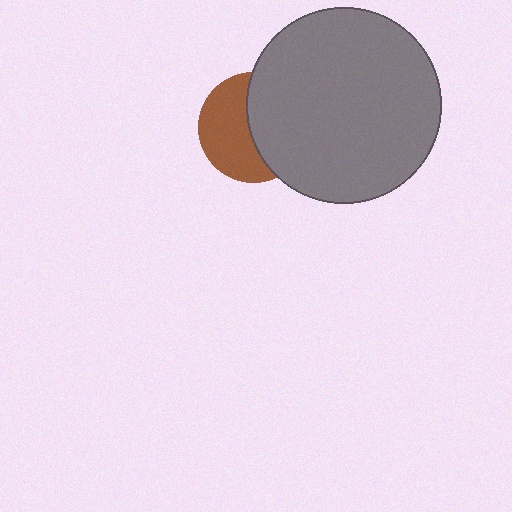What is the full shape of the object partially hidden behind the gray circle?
The partially hidden object is a brown circle.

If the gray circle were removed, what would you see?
You would see the complete brown circle.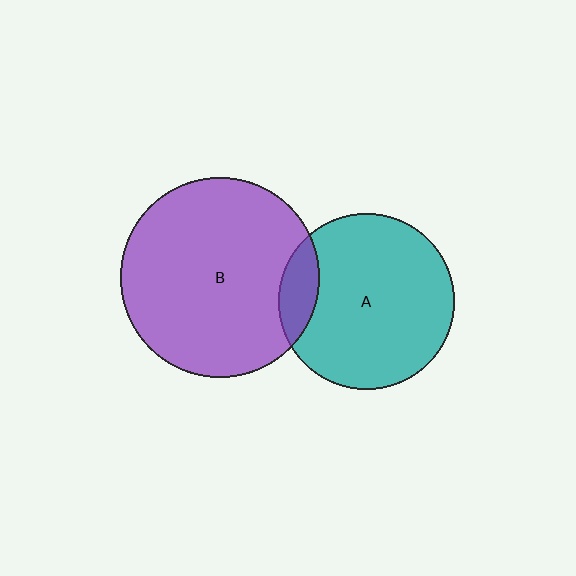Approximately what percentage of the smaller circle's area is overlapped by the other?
Approximately 15%.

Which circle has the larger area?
Circle B (purple).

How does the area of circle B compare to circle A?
Approximately 1.3 times.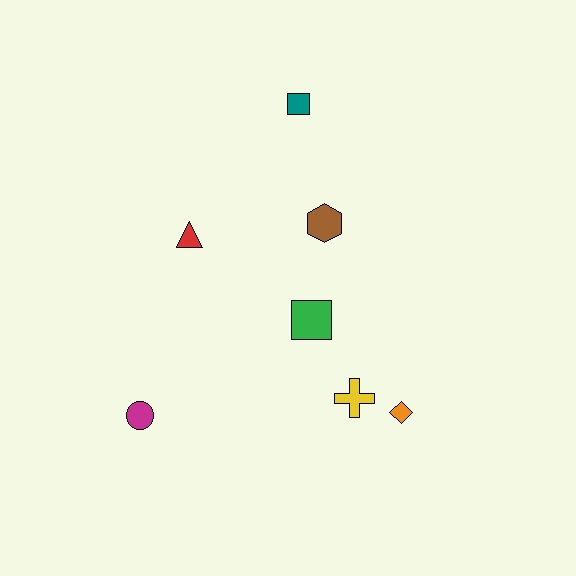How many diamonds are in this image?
There is 1 diamond.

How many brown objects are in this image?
There is 1 brown object.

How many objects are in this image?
There are 7 objects.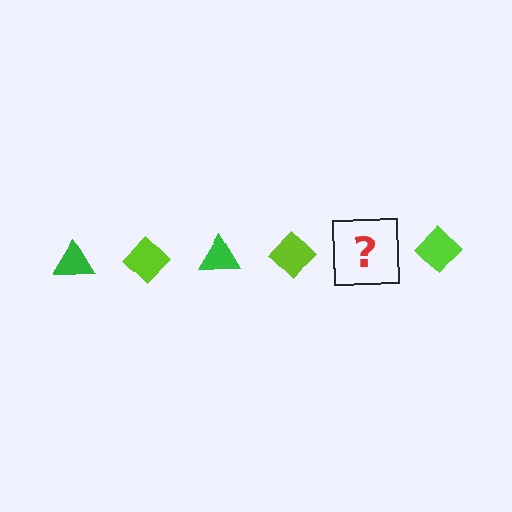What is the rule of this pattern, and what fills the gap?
The rule is that the pattern alternates between green triangle and lime diamond. The gap should be filled with a green triangle.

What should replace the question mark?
The question mark should be replaced with a green triangle.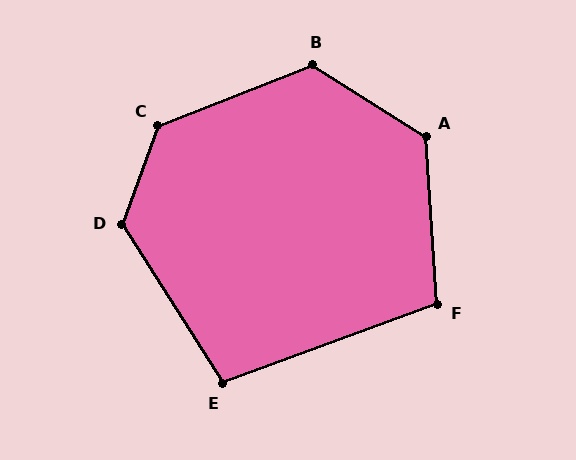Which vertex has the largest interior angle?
C, at approximately 132 degrees.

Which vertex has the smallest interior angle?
E, at approximately 102 degrees.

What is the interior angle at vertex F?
Approximately 106 degrees (obtuse).